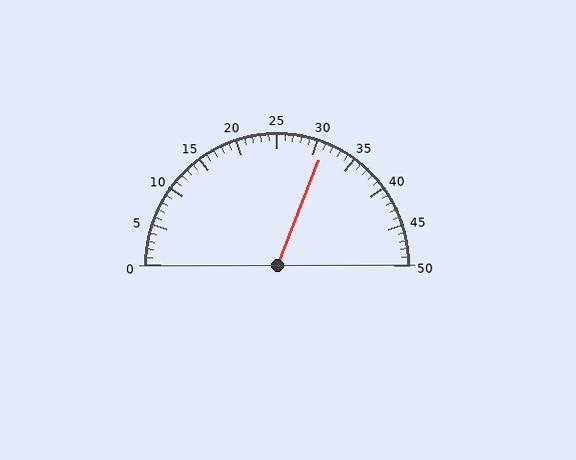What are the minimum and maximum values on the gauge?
The gauge ranges from 0 to 50.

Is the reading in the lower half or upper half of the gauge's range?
The reading is in the upper half of the range (0 to 50).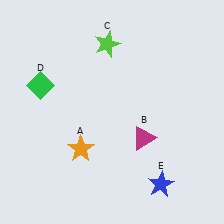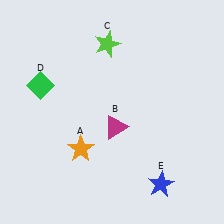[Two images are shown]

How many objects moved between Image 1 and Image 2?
1 object moved between the two images.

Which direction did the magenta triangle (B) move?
The magenta triangle (B) moved left.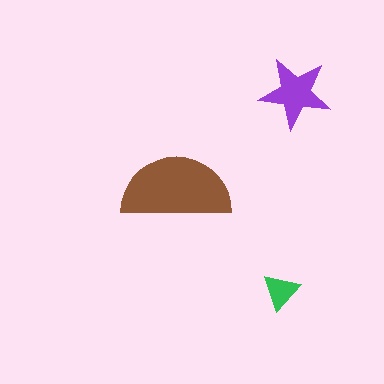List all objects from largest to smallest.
The brown semicircle, the purple star, the green triangle.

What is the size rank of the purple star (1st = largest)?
2nd.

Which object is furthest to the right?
The purple star is rightmost.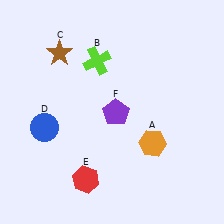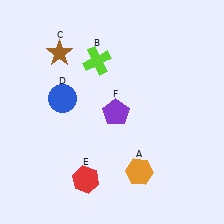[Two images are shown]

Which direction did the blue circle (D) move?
The blue circle (D) moved up.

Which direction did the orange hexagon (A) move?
The orange hexagon (A) moved down.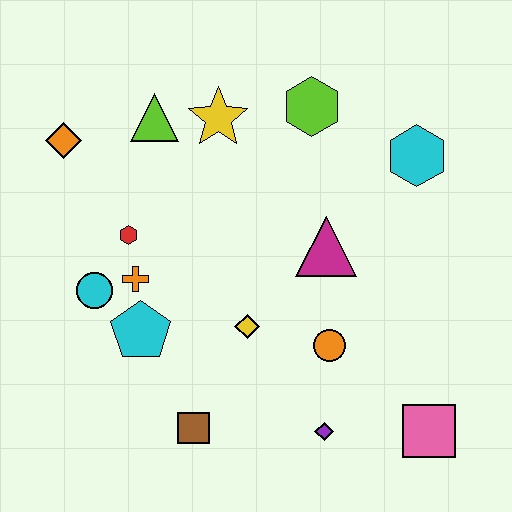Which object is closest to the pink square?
The purple diamond is closest to the pink square.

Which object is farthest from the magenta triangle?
The orange diamond is farthest from the magenta triangle.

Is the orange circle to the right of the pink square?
No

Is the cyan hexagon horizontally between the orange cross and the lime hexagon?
No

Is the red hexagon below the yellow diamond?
No